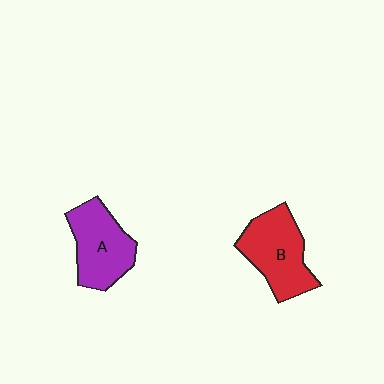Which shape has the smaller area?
Shape A (purple).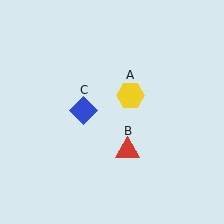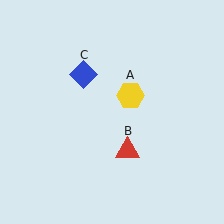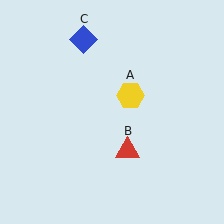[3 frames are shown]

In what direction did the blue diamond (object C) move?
The blue diamond (object C) moved up.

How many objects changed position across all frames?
1 object changed position: blue diamond (object C).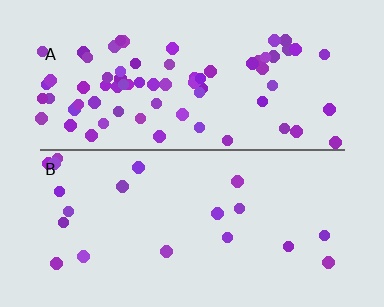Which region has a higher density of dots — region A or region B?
A (the top).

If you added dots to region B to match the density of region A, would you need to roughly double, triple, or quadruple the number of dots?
Approximately quadruple.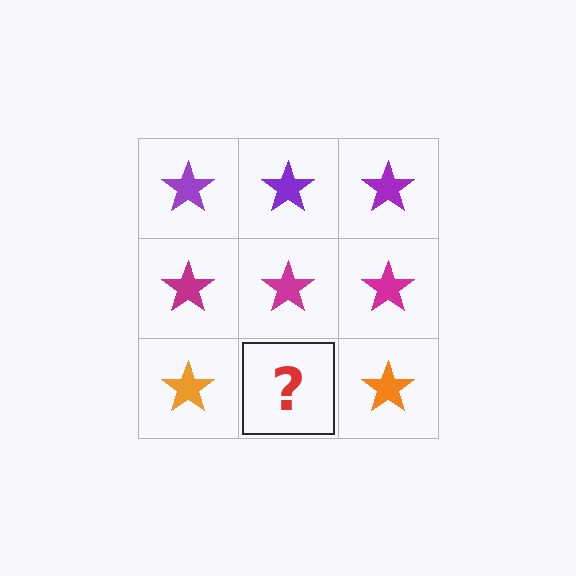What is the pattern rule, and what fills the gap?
The rule is that each row has a consistent color. The gap should be filled with an orange star.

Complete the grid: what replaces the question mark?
The question mark should be replaced with an orange star.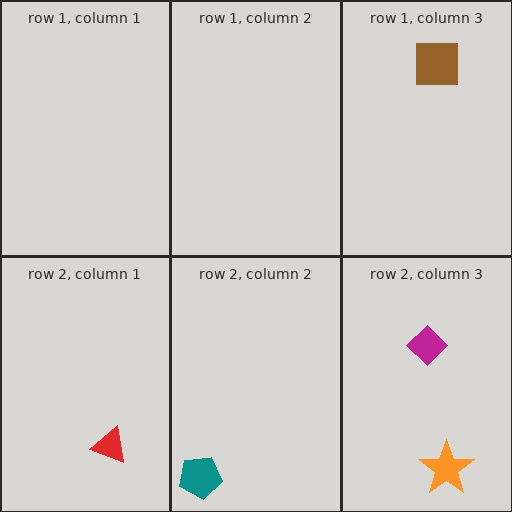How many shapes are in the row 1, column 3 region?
1.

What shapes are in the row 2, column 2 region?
The teal pentagon.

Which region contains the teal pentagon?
The row 2, column 2 region.